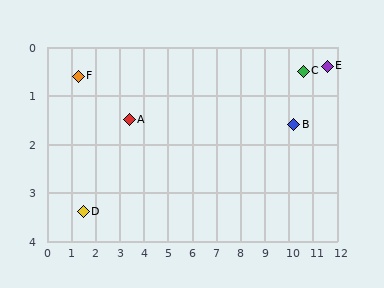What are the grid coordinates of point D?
Point D is at approximately (1.5, 3.4).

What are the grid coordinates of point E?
Point E is at approximately (11.6, 0.4).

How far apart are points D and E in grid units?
Points D and E are about 10.5 grid units apart.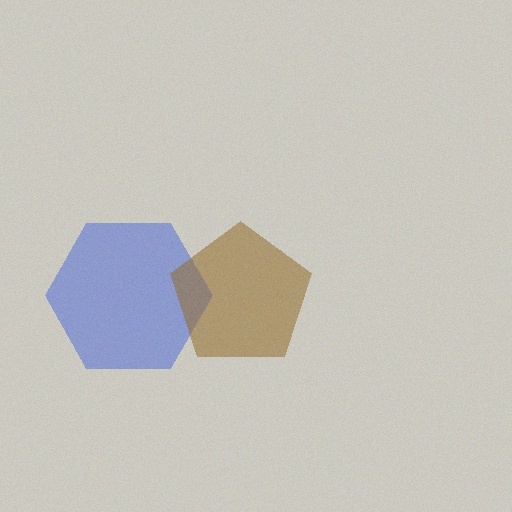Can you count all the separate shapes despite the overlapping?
Yes, there are 2 separate shapes.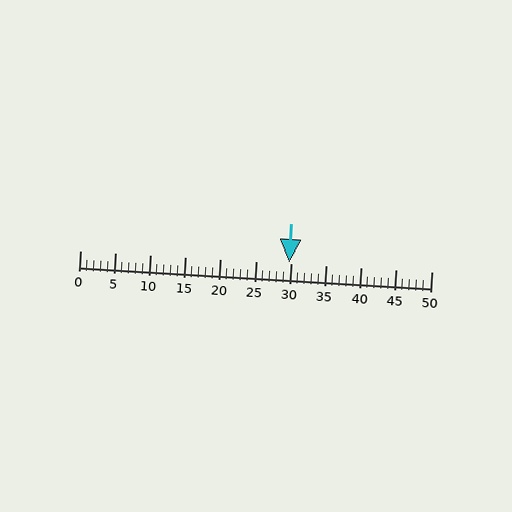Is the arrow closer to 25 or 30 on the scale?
The arrow is closer to 30.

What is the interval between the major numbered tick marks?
The major tick marks are spaced 5 units apart.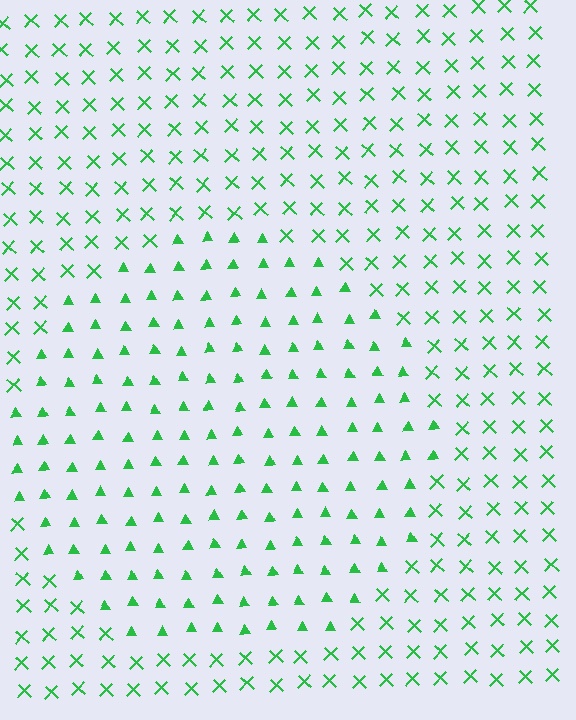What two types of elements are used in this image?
The image uses triangles inside the circle region and X marks outside it.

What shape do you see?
I see a circle.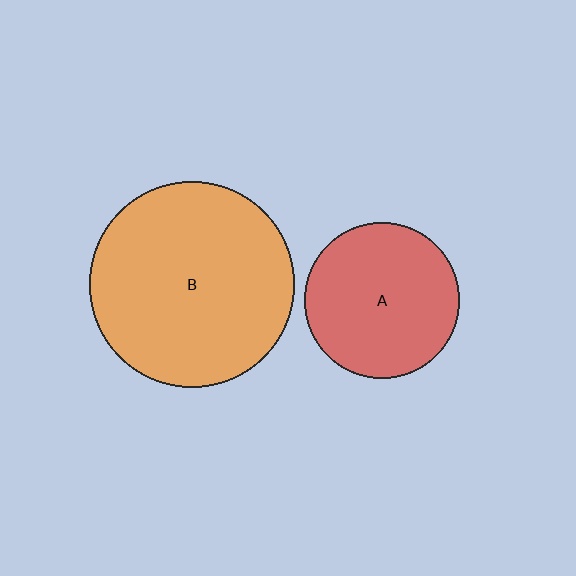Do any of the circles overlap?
No, none of the circles overlap.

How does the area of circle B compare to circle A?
Approximately 1.7 times.